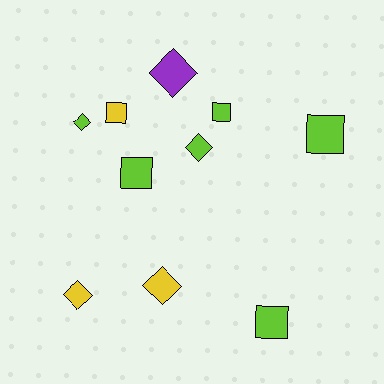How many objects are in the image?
There are 10 objects.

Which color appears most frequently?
Lime, with 6 objects.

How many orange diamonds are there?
There are no orange diamonds.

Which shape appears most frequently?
Diamond, with 5 objects.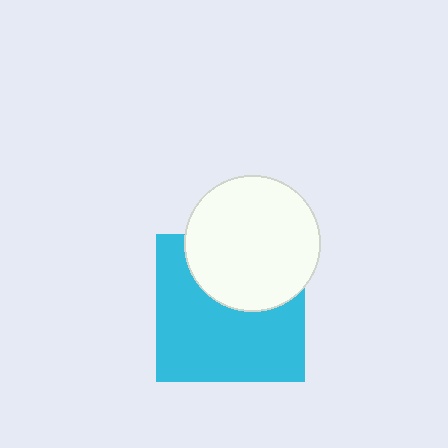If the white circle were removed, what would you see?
You would see the complete cyan square.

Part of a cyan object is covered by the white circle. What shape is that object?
It is a square.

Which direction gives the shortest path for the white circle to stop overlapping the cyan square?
Moving up gives the shortest separation.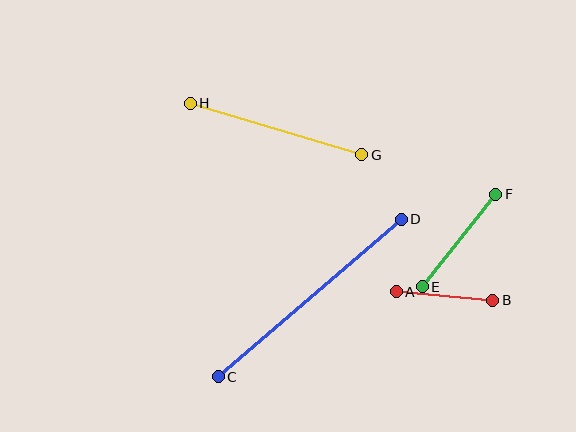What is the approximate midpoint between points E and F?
The midpoint is at approximately (459, 240) pixels.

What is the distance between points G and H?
The distance is approximately 179 pixels.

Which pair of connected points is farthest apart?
Points C and D are farthest apart.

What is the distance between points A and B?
The distance is approximately 97 pixels.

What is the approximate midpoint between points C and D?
The midpoint is at approximately (310, 298) pixels.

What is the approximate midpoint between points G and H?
The midpoint is at approximately (276, 129) pixels.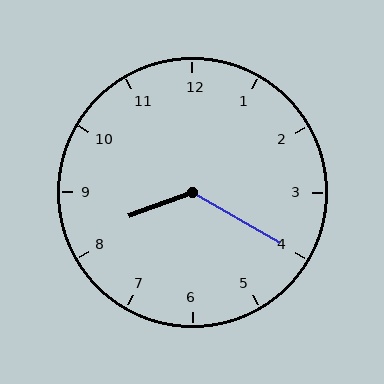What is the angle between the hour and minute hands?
Approximately 130 degrees.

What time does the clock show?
8:20.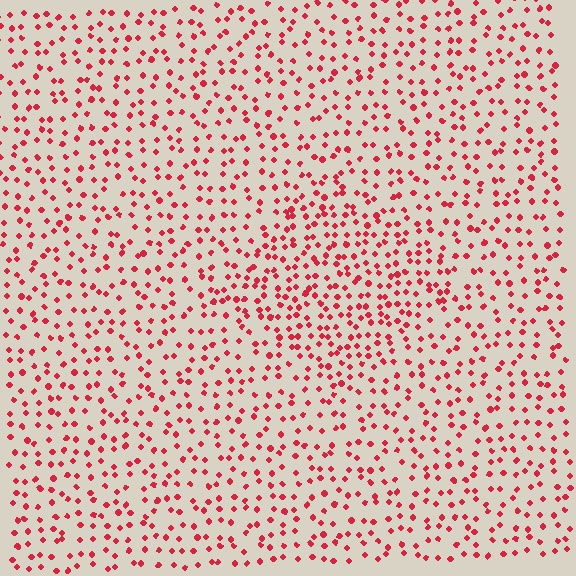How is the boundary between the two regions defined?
The boundary is defined by a change in element density (approximately 1.6x ratio). All elements are the same color, size, and shape.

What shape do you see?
I see a diamond.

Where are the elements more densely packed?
The elements are more densely packed inside the diamond boundary.